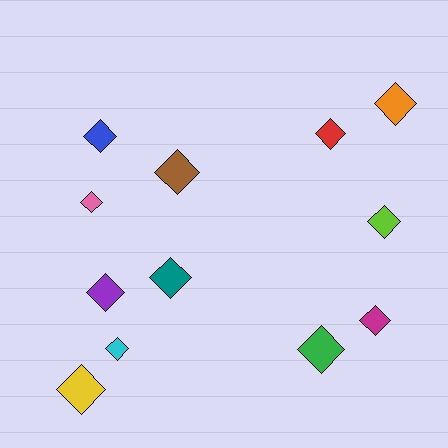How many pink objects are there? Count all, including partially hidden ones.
There is 1 pink object.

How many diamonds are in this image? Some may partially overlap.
There are 12 diamonds.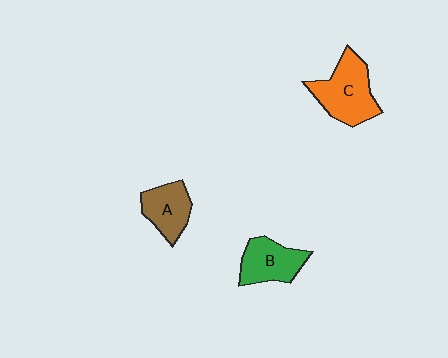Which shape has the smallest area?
Shape A (brown).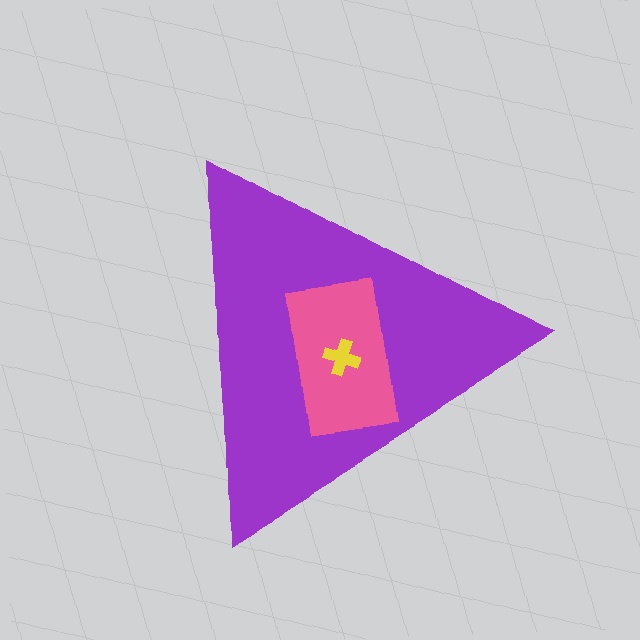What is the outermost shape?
The purple triangle.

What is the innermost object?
The yellow cross.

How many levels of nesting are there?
3.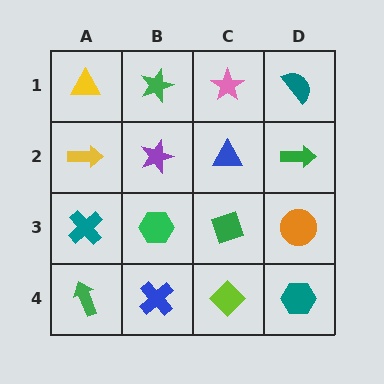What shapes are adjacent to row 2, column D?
A teal semicircle (row 1, column D), an orange circle (row 3, column D), a blue triangle (row 2, column C).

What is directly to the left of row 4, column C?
A blue cross.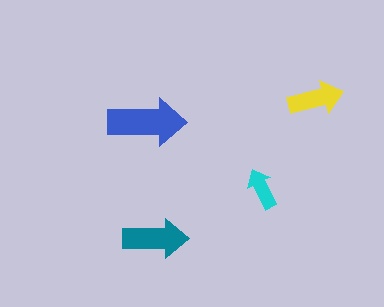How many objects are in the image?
There are 4 objects in the image.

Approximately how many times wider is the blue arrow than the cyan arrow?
About 2 times wider.